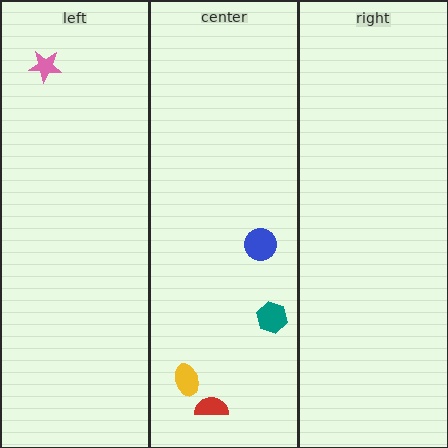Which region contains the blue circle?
The center region.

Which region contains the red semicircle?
The center region.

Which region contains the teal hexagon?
The center region.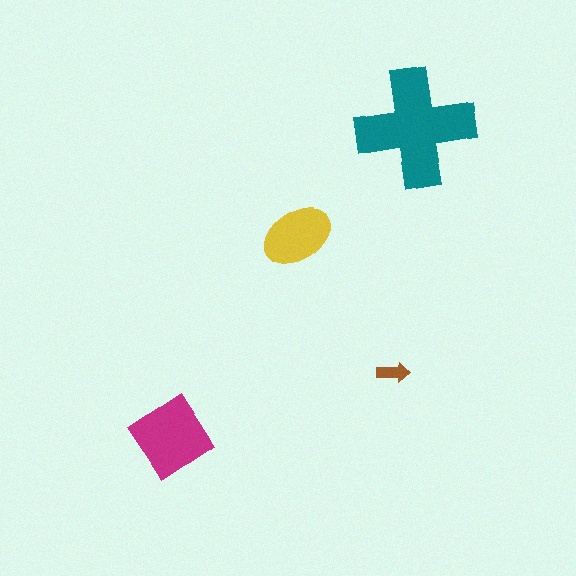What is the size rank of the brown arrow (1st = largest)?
4th.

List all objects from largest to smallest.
The teal cross, the magenta diamond, the yellow ellipse, the brown arrow.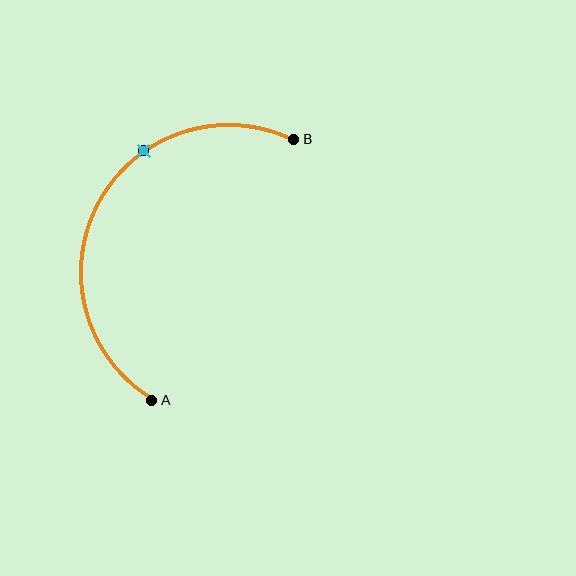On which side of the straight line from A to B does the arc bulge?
The arc bulges to the left of the straight line connecting A and B.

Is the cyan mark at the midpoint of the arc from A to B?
No. The cyan mark lies on the arc but is closer to endpoint B. The arc midpoint would be at the point on the curve equidistant along the arc from both A and B.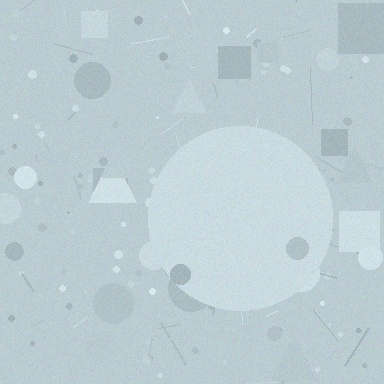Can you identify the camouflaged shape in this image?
The camouflaged shape is a circle.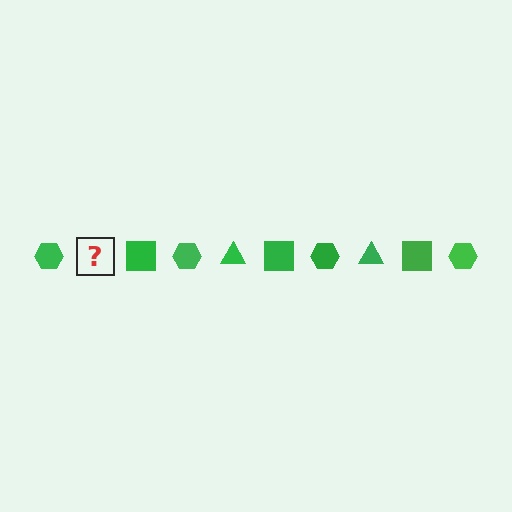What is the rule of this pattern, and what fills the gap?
The rule is that the pattern cycles through hexagon, triangle, square shapes in green. The gap should be filled with a green triangle.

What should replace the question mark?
The question mark should be replaced with a green triangle.